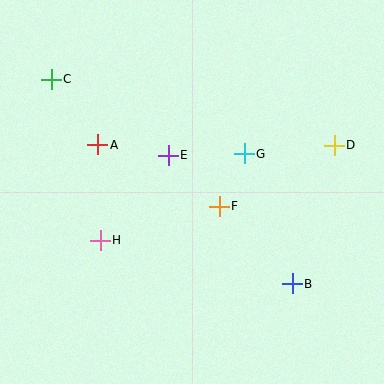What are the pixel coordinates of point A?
Point A is at (98, 145).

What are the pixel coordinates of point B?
Point B is at (292, 284).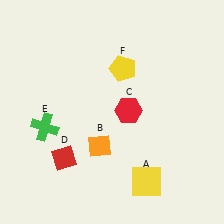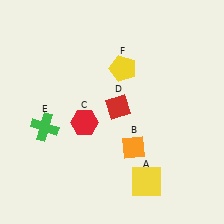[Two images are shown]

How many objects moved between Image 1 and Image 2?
3 objects moved between the two images.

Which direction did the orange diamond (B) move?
The orange diamond (B) moved right.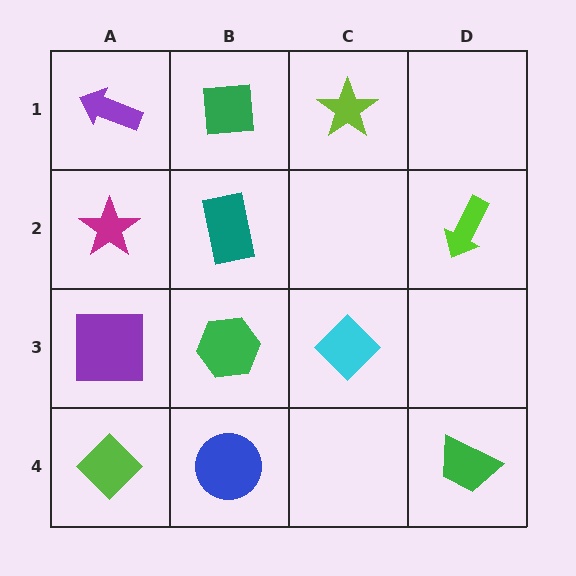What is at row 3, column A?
A purple square.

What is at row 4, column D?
A green trapezoid.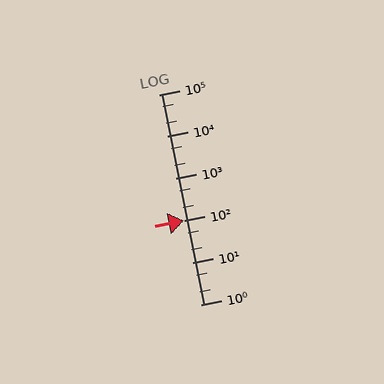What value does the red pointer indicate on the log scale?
The pointer indicates approximately 100.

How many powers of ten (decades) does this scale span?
The scale spans 5 decades, from 1 to 100000.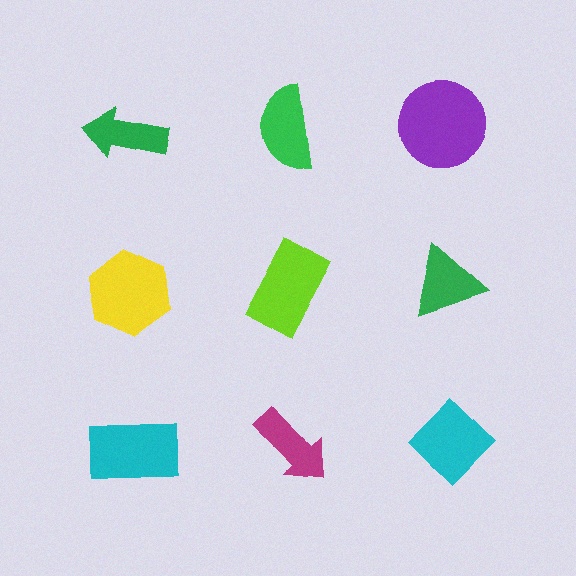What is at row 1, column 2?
A green semicircle.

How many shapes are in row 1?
3 shapes.